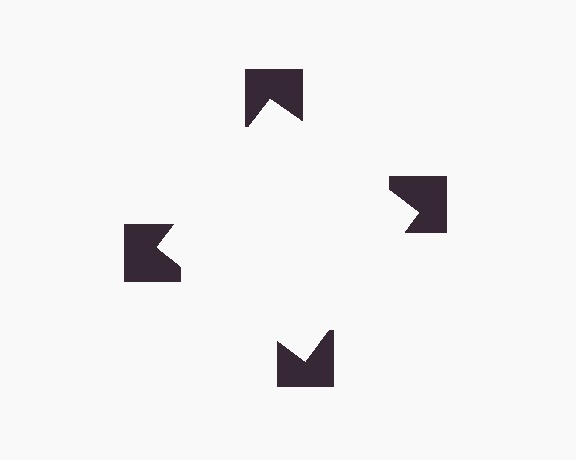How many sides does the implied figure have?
4 sides.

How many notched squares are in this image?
There are 4 — one at each vertex of the illusory square.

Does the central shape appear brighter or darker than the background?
It typically appears slightly brighter than the background, even though no actual brightness change is drawn.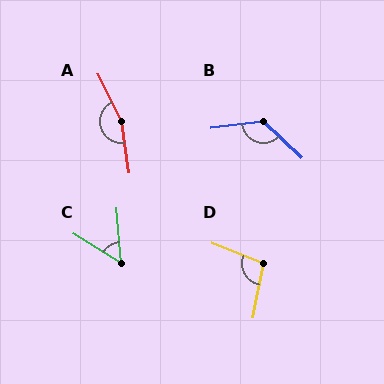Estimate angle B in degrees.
Approximately 129 degrees.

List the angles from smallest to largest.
C (53°), D (101°), B (129°), A (162°).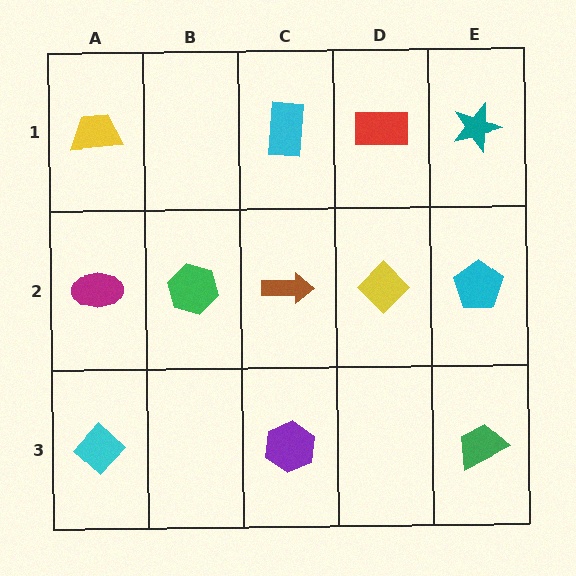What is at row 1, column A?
A yellow trapezoid.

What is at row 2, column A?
A magenta ellipse.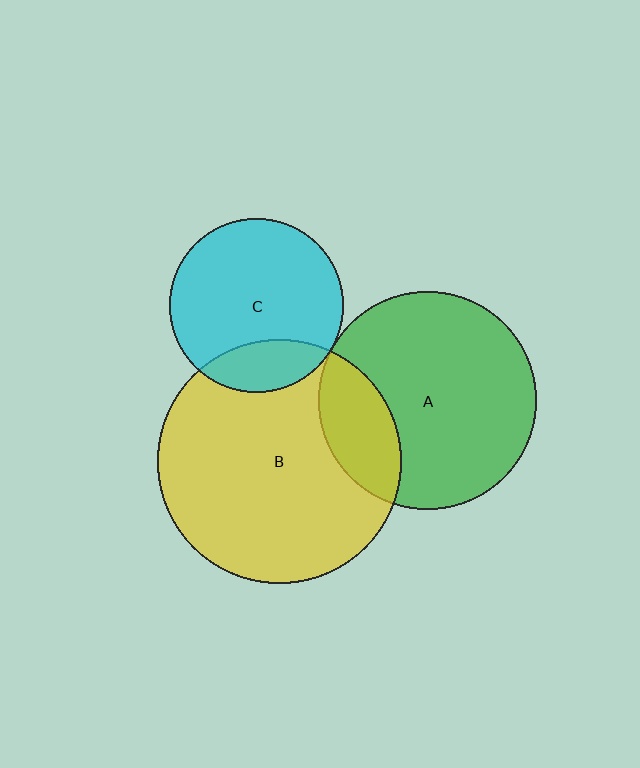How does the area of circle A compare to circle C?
Approximately 1.6 times.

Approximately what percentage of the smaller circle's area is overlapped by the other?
Approximately 20%.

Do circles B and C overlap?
Yes.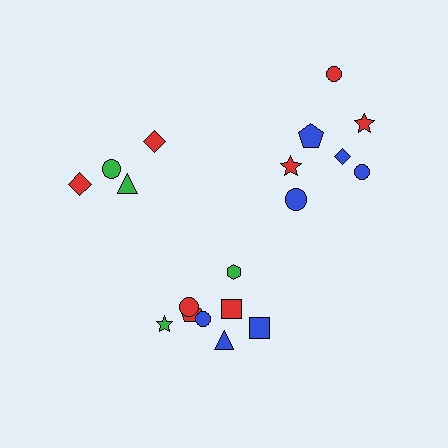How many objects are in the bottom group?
There are 8 objects.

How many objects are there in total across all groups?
There are 19 objects.